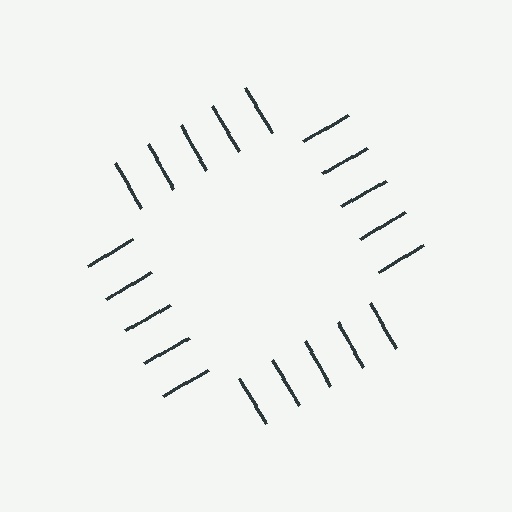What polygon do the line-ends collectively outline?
An illusory square — the line segments terminate on its edges but no continuous stroke is drawn.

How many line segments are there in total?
20 — 5 along each of the 4 edges.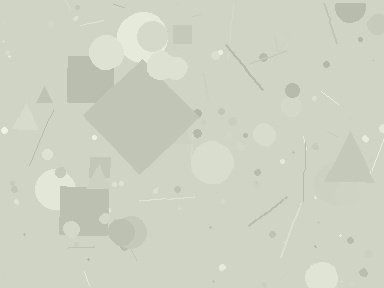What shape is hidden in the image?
A diamond is hidden in the image.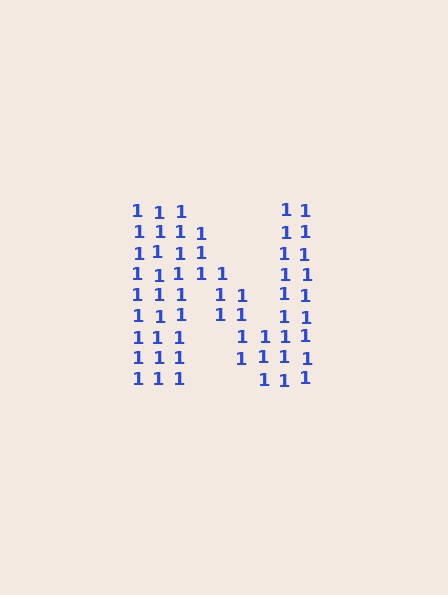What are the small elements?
The small elements are digit 1's.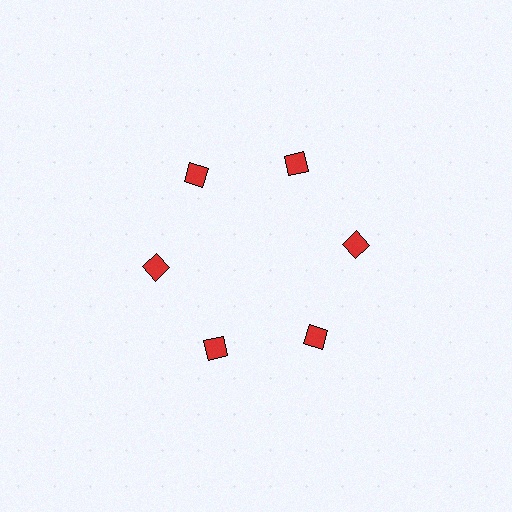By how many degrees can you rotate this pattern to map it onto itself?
The pattern maps onto itself every 60 degrees of rotation.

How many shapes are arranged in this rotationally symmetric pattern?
There are 6 shapes, arranged in 6 groups of 1.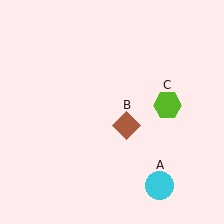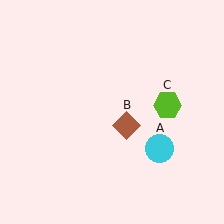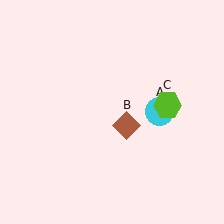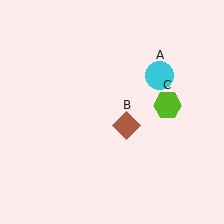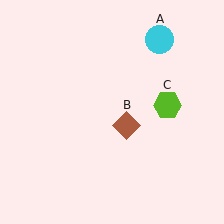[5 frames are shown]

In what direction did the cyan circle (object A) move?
The cyan circle (object A) moved up.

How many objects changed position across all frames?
1 object changed position: cyan circle (object A).